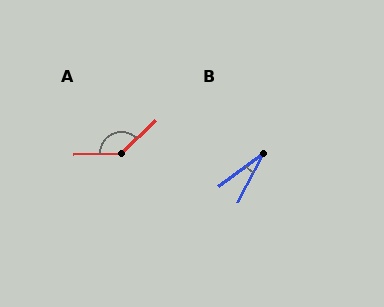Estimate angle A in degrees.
Approximately 137 degrees.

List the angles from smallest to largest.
B (25°), A (137°).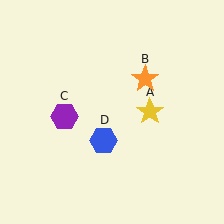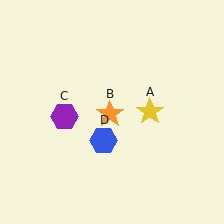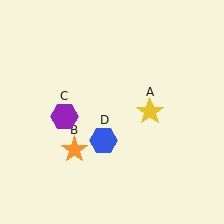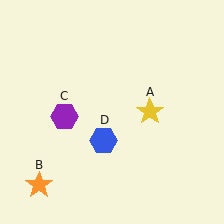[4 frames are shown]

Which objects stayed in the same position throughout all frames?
Yellow star (object A) and purple hexagon (object C) and blue hexagon (object D) remained stationary.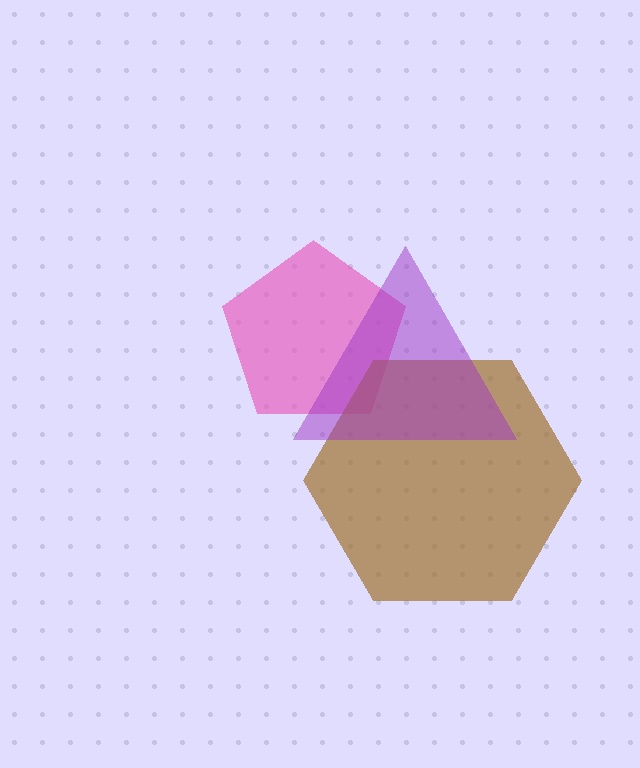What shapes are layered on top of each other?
The layered shapes are: a pink pentagon, a brown hexagon, a purple triangle.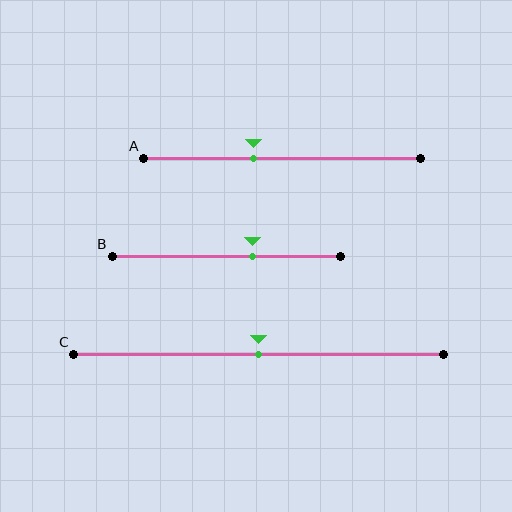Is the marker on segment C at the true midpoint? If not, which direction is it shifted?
Yes, the marker on segment C is at the true midpoint.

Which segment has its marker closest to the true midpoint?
Segment C has its marker closest to the true midpoint.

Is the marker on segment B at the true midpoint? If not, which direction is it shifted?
No, the marker on segment B is shifted to the right by about 12% of the segment length.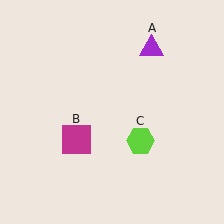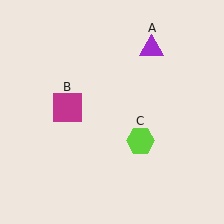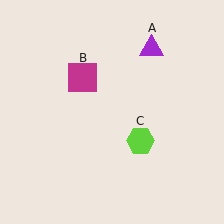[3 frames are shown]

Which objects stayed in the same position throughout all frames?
Purple triangle (object A) and lime hexagon (object C) remained stationary.